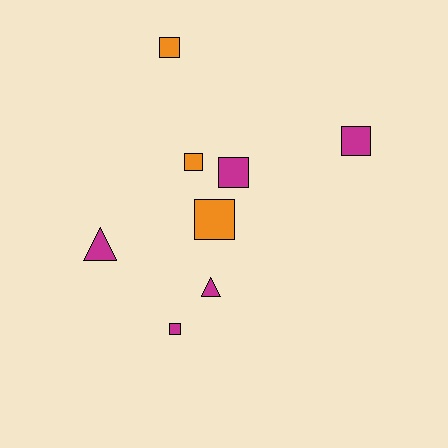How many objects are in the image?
There are 8 objects.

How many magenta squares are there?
There are 3 magenta squares.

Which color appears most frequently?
Magenta, with 5 objects.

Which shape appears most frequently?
Square, with 6 objects.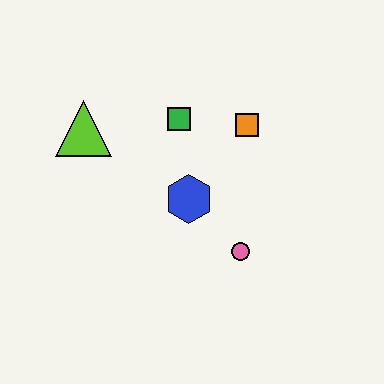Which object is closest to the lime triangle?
The green square is closest to the lime triangle.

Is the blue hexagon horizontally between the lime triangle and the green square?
No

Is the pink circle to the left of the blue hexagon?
No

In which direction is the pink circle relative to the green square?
The pink circle is below the green square.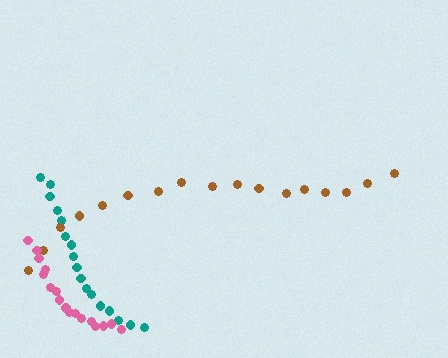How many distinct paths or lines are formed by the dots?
There are 3 distinct paths.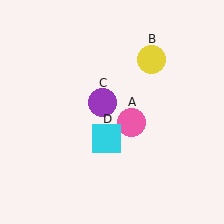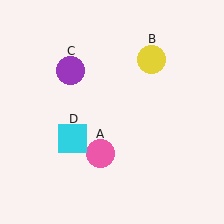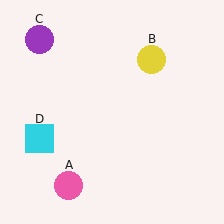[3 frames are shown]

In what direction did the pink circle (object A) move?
The pink circle (object A) moved down and to the left.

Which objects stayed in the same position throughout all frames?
Yellow circle (object B) remained stationary.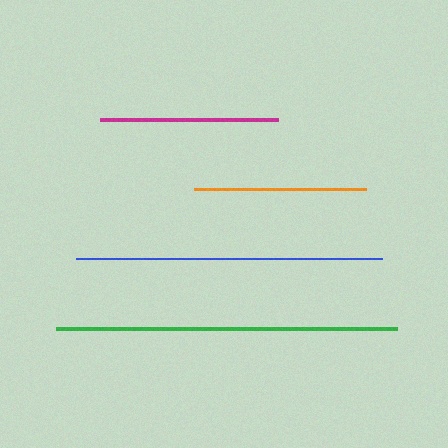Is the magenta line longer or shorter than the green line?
The green line is longer than the magenta line.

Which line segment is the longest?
The green line is the longest at approximately 341 pixels.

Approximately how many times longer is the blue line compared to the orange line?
The blue line is approximately 1.8 times the length of the orange line.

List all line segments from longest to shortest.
From longest to shortest: green, blue, magenta, orange.